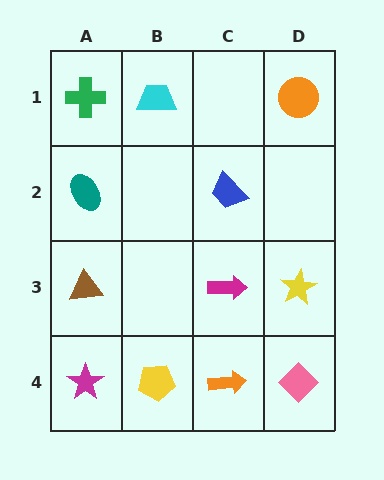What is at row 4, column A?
A magenta star.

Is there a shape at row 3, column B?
No, that cell is empty.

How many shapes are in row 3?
3 shapes.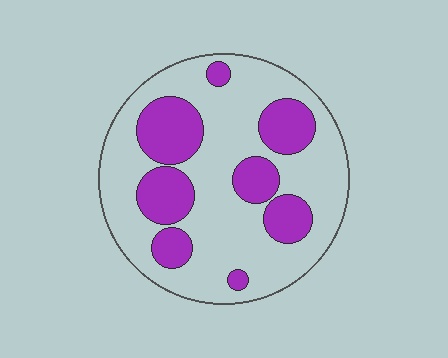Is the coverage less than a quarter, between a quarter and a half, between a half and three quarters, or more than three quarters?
Between a quarter and a half.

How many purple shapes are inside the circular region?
8.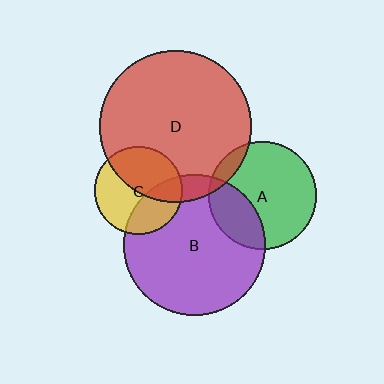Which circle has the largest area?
Circle D (red).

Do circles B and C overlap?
Yes.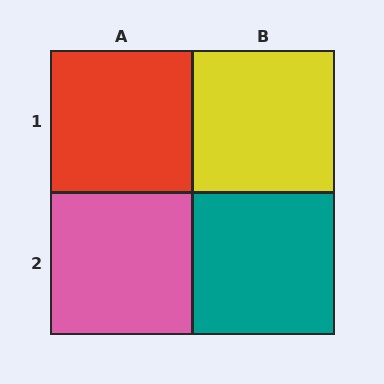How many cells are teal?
1 cell is teal.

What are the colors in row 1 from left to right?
Red, yellow.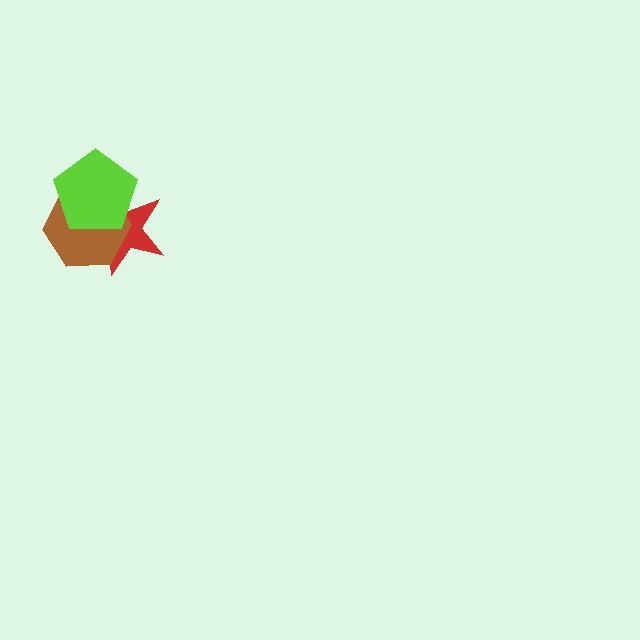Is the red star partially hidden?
Yes, it is partially covered by another shape.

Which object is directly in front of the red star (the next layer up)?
The brown hexagon is directly in front of the red star.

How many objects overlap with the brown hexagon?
2 objects overlap with the brown hexagon.